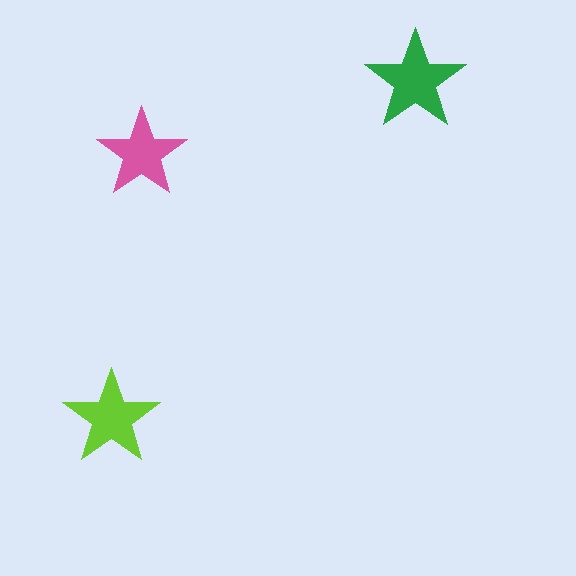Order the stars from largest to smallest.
the green one, the lime one, the pink one.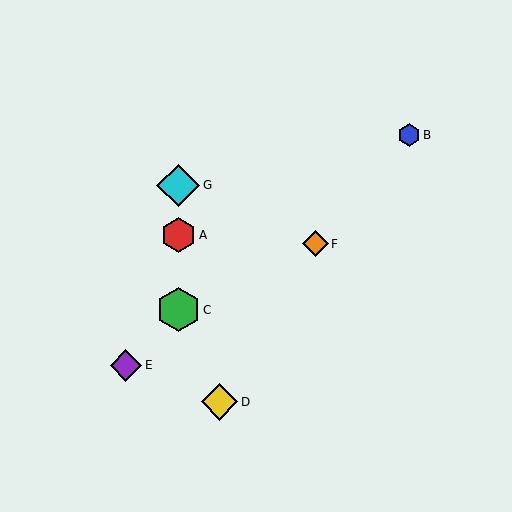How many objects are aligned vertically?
3 objects (A, C, G) are aligned vertically.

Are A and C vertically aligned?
Yes, both are at x≈178.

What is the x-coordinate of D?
Object D is at x≈220.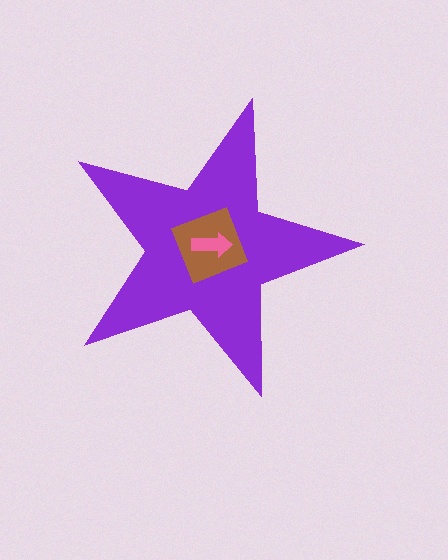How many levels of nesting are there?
3.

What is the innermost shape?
The pink arrow.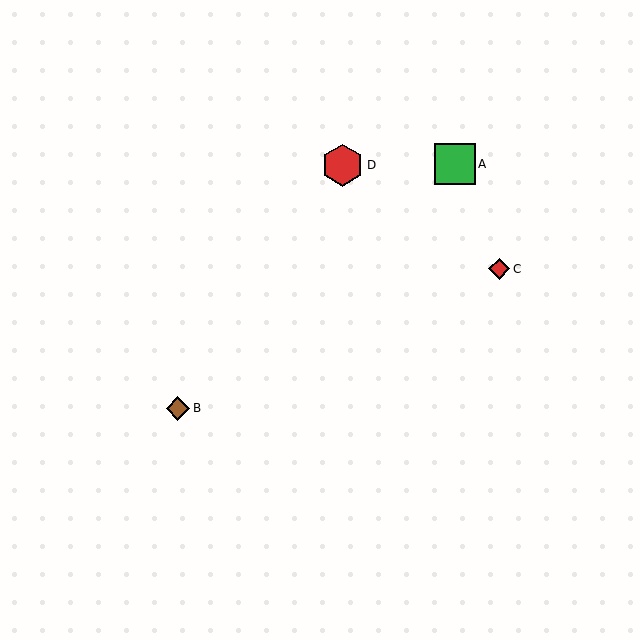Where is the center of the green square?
The center of the green square is at (455, 164).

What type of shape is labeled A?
Shape A is a green square.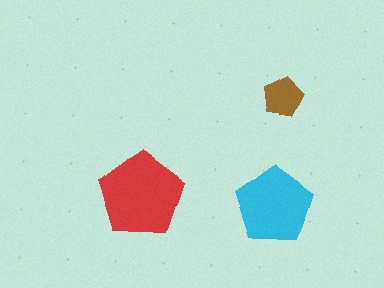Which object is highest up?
The brown pentagon is topmost.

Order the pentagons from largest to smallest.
the red one, the cyan one, the brown one.